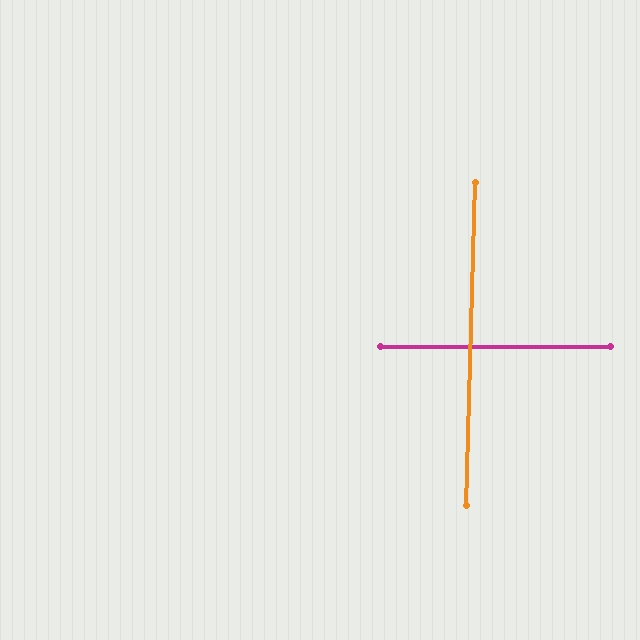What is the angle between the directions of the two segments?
Approximately 88 degrees.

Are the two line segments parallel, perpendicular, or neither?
Perpendicular — they meet at approximately 88°.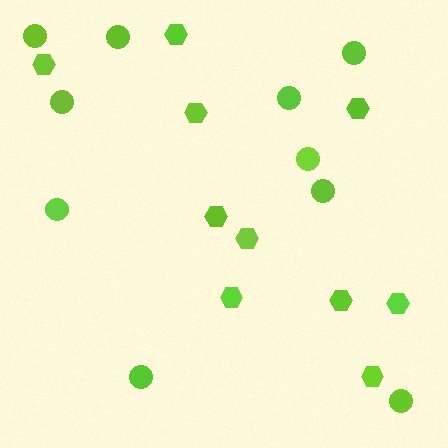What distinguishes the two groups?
There are 2 groups: one group of circles (10) and one group of hexagons (10).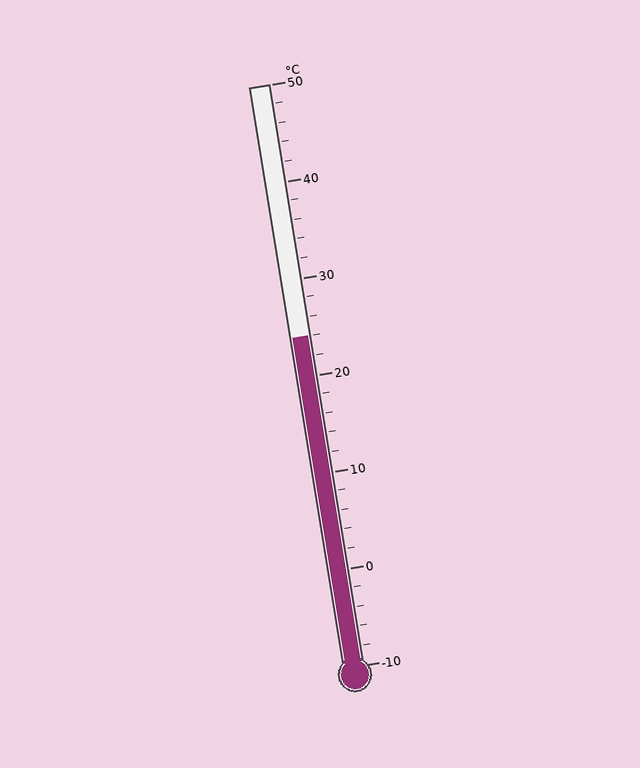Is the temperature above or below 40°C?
The temperature is below 40°C.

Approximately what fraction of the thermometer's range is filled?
The thermometer is filled to approximately 55% of its range.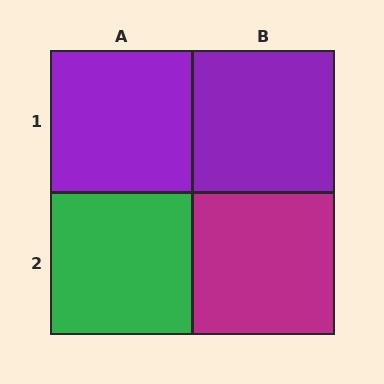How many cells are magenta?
1 cell is magenta.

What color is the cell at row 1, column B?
Purple.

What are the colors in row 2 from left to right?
Green, magenta.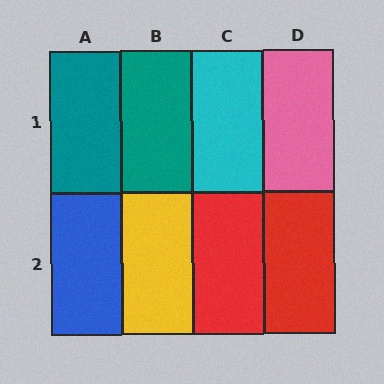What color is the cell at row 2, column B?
Yellow.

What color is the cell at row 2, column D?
Red.